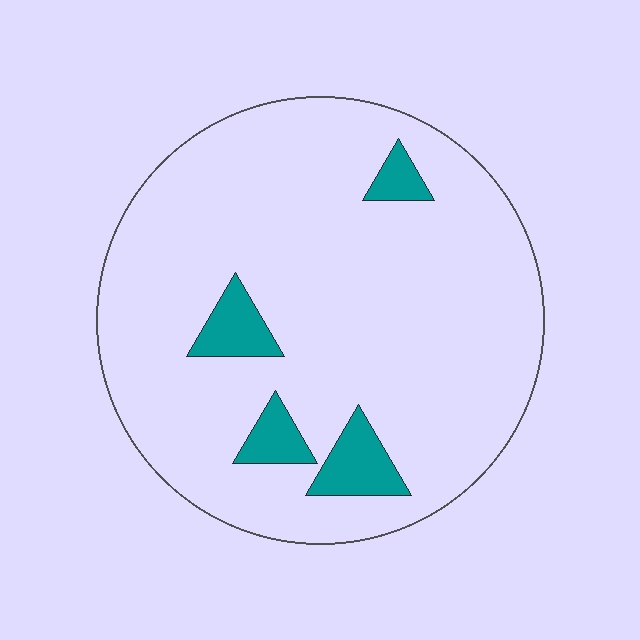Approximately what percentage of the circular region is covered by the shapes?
Approximately 10%.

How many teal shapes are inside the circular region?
4.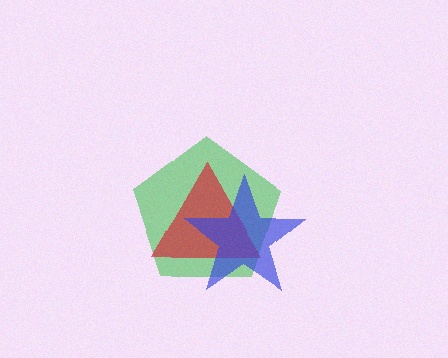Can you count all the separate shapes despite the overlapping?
Yes, there are 3 separate shapes.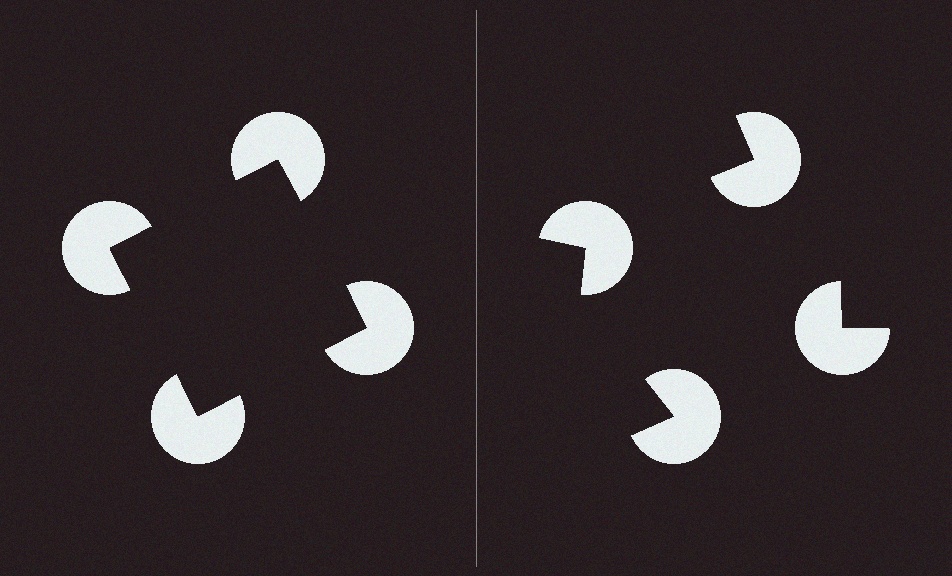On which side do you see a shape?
An illusory square appears on the left side. On the right side the wedge cuts are rotated, so no coherent shape forms.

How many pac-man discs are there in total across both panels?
8 — 4 on each side.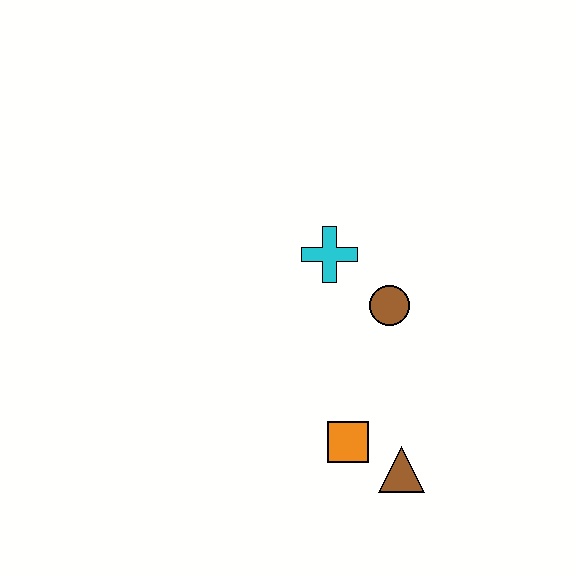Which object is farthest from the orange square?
The cyan cross is farthest from the orange square.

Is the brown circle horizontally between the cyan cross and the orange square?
No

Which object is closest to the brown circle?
The cyan cross is closest to the brown circle.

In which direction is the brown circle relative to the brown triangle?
The brown circle is above the brown triangle.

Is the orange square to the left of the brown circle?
Yes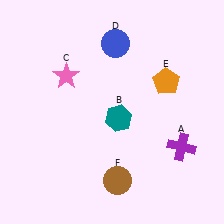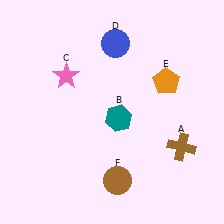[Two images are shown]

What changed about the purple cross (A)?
In Image 1, A is purple. In Image 2, it changed to brown.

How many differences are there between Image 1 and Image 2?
There is 1 difference between the two images.